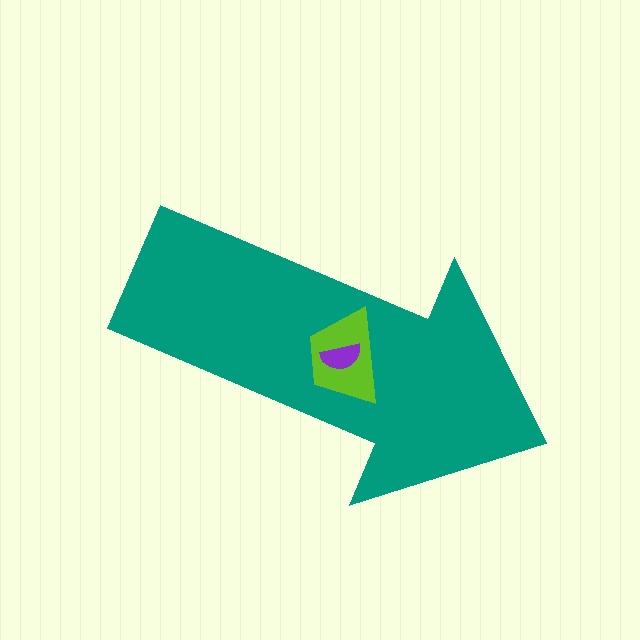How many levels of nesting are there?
3.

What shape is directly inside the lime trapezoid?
The purple semicircle.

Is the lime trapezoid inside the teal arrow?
Yes.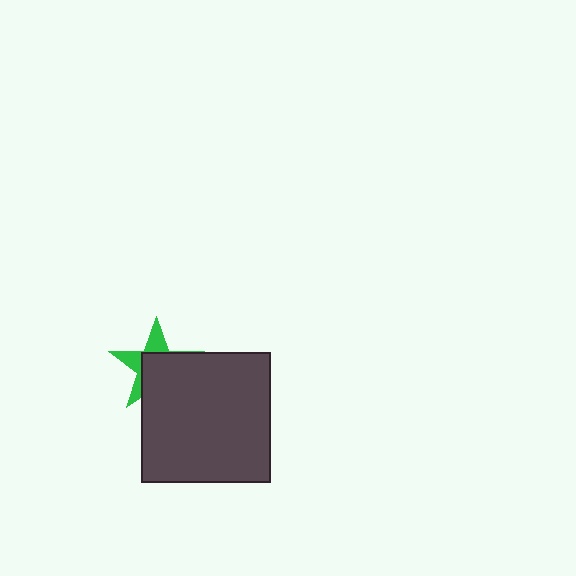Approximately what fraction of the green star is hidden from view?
Roughly 62% of the green star is hidden behind the dark gray square.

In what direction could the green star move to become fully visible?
The green star could move toward the upper-left. That would shift it out from behind the dark gray square entirely.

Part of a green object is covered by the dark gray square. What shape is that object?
It is a star.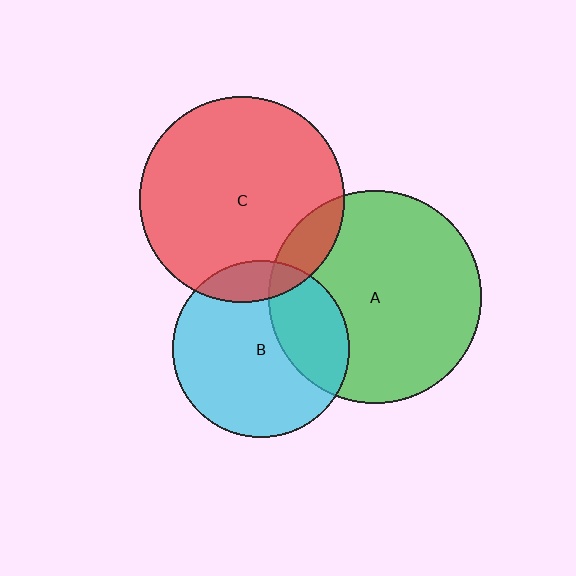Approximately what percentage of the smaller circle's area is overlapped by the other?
Approximately 10%.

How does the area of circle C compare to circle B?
Approximately 1.3 times.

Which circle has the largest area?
Circle A (green).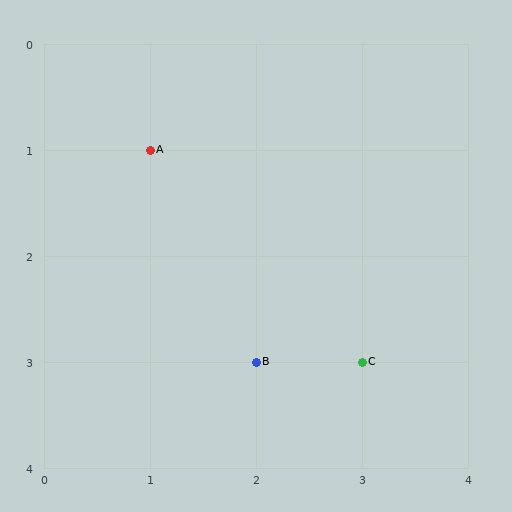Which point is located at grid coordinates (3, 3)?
Point C is at (3, 3).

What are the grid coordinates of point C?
Point C is at grid coordinates (3, 3).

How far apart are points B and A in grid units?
Points B and A are 1 column and 2 rows apart (about 2.2 grid units diagonally).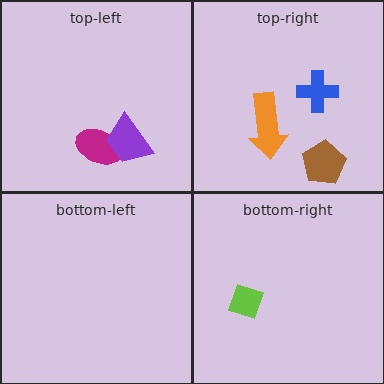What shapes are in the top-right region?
The blue cross, the brown pentagon, the orange arrow.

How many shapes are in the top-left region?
2.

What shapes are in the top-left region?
The magenta ellipse, the purple trapezoid.